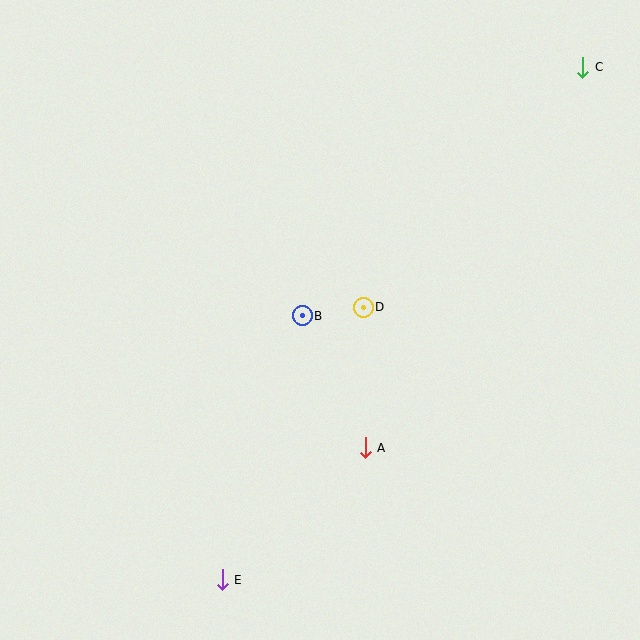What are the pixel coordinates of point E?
Point E is at (222, 580).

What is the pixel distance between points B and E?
The distance between B and E is 276 pixels.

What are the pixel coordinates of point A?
Point A is at (365, 448).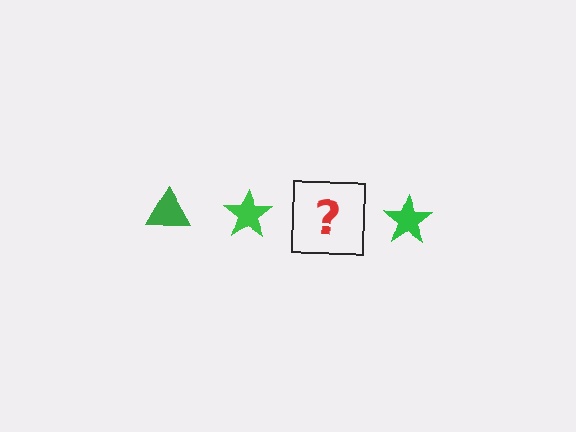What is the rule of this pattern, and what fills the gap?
The rule is that the pattern cycles through triangle, star shapes in green. The gap should be filled with a green triangle.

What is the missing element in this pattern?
The missing element is a green triangle.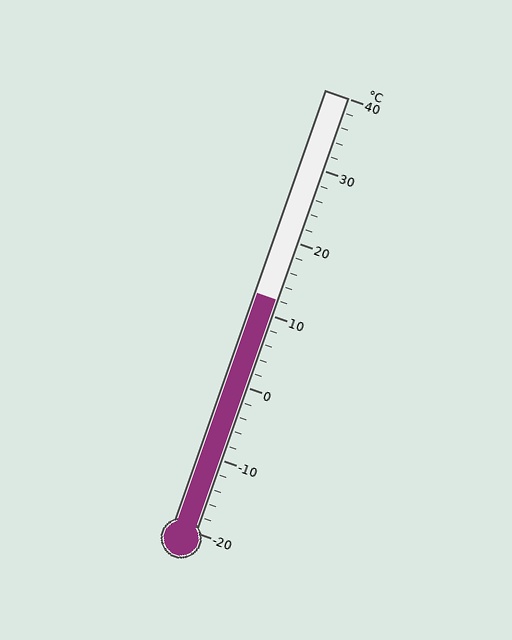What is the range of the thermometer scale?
The thermometer scale ranges from -20°C to 40°C.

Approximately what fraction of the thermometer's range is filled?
The thermometer is filled to approximately 55% of its range.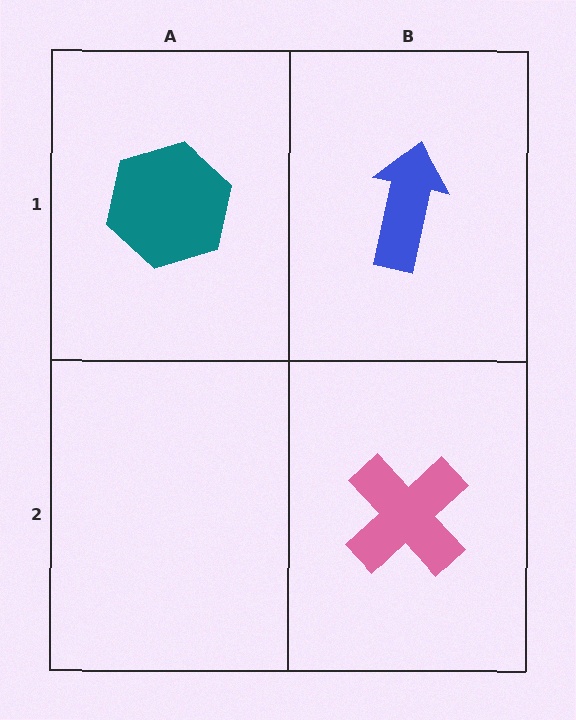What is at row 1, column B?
A blue arrow.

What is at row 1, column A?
A teal hexagon.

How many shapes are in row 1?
2 shapes.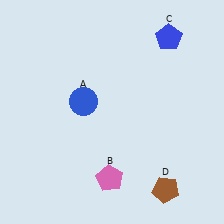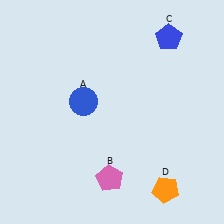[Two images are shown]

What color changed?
The pentagon (D) changed from brown in Image 1 to orange in Image 2.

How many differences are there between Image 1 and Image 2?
There is 1 difference between the two images.